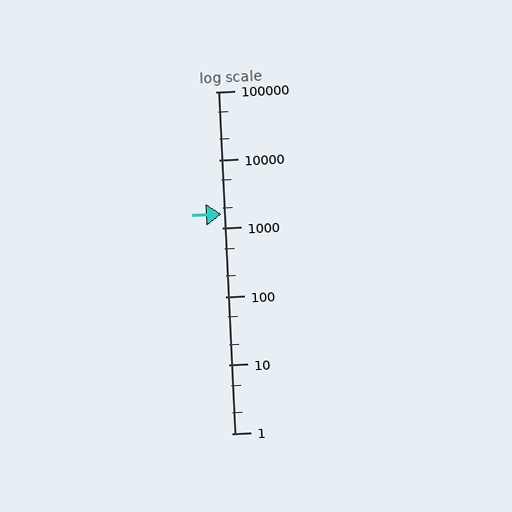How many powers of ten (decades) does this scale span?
The scale spans 5 decades, from 1 to 100000.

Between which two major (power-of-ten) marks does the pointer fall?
The pointer is between 1000 and 10000.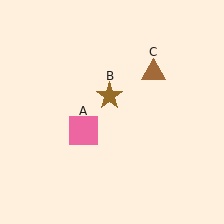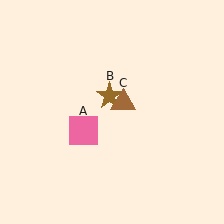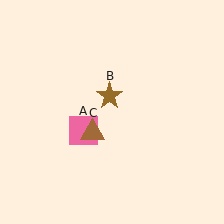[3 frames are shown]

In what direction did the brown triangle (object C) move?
The brown triangle (object C) moved down and to the left.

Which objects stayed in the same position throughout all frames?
Pink square (object A) and brown star (object B) remained stationary.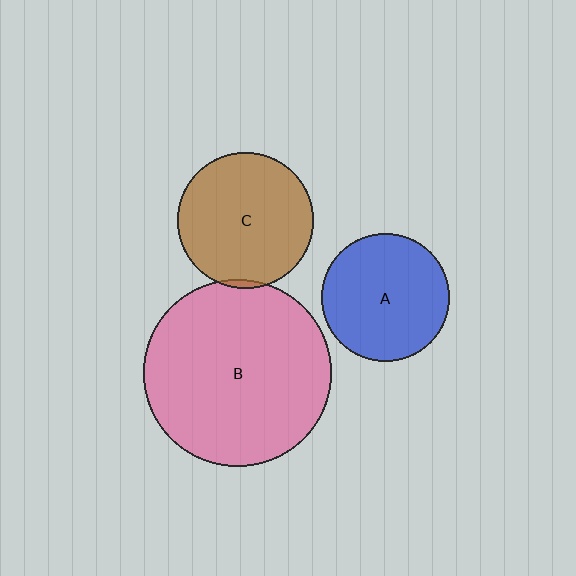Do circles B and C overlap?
Yes.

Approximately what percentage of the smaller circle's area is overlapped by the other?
Approximately 5%.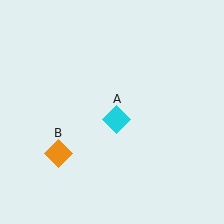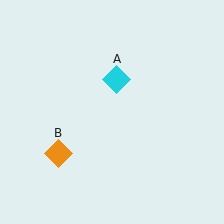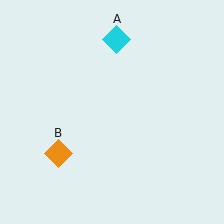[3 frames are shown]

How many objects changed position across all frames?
1 object changed position: cyan diamond (object A).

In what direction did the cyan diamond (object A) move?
The cyan diamond (object A) moved up.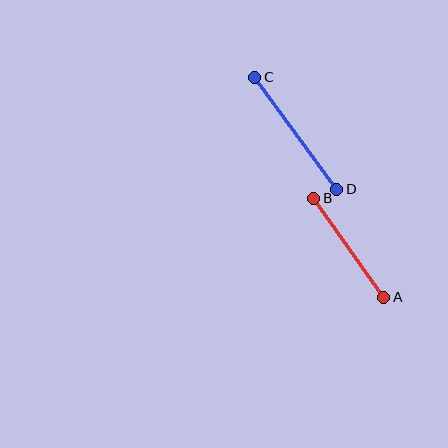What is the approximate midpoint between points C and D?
The midpoint is at approximately (296, 133) pixels.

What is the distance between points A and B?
The distance is approximately 121 pixels.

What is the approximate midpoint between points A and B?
The midpoint is at approximately (349, 248) pixels.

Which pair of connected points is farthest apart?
Points C and D are farthest apart.